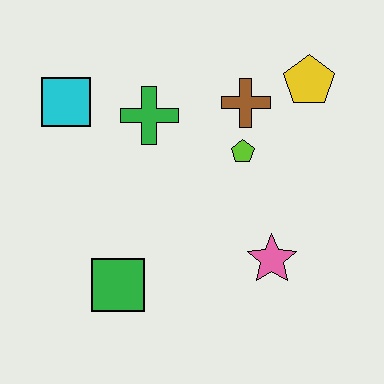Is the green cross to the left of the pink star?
Yes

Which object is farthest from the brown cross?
The green square is farthest from the brown cross.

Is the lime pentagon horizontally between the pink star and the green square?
Yes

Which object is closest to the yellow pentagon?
The brown cross is closest to the yellow pentagon.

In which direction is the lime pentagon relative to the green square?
The lime pentagon is above the green square.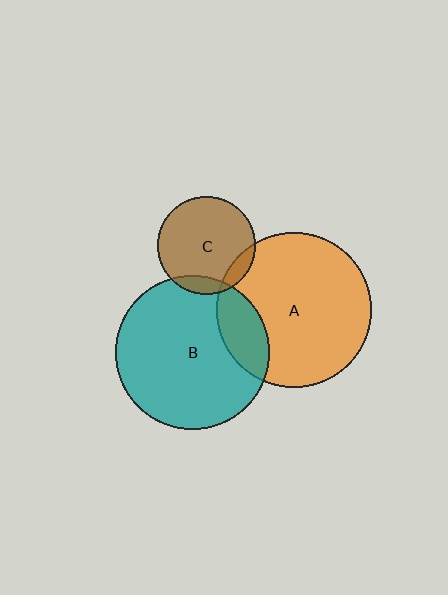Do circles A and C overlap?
Yes.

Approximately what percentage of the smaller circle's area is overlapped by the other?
Approximately 10%.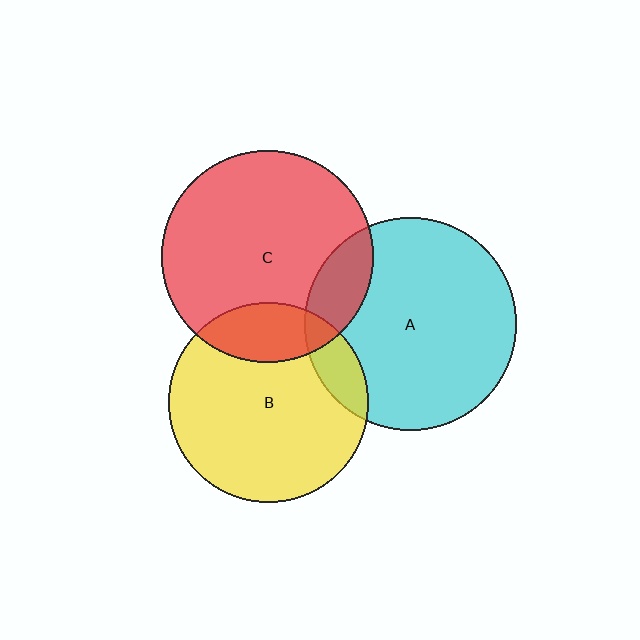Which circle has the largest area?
Circle A (cyan).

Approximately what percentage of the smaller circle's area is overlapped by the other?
Approximately 15%.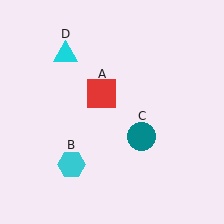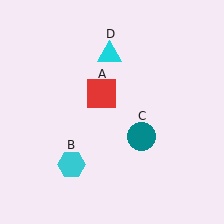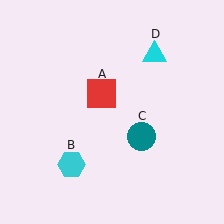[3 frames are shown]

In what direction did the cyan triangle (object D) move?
The cyan triangle (object D) moved right.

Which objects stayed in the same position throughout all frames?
Red square (object A) and cyan hexagon (object B) and teal circle (object C) remained stationary.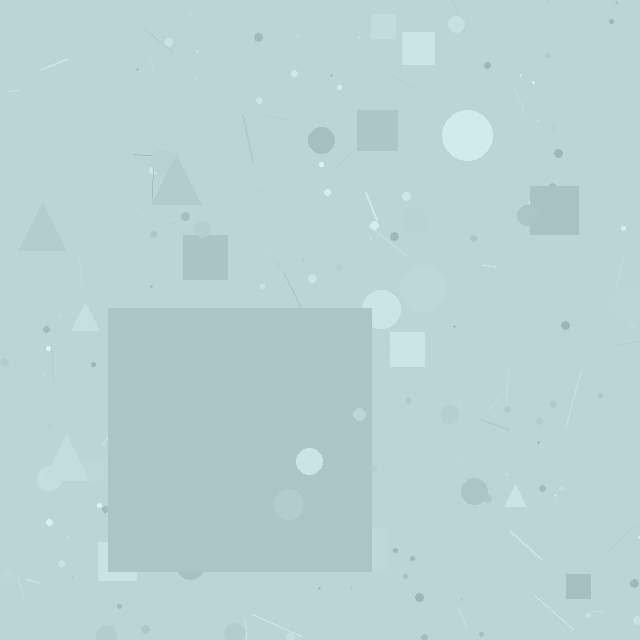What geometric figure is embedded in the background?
A square is embedded in the background.